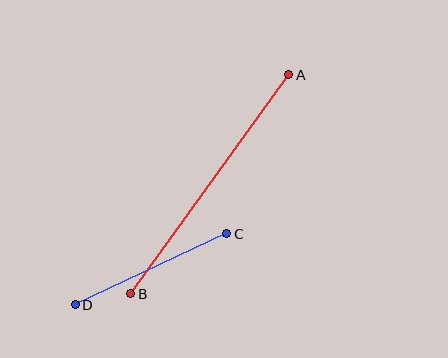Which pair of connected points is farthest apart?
Points A and B are farthest apart.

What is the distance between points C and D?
The distance is approximately 167 pixels.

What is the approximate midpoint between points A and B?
The midpoint is at approximately (210, 184) pixels.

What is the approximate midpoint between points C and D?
The midpoint is at approximately (151, 269) pixels.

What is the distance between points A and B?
The distance is approximately 270 pixels.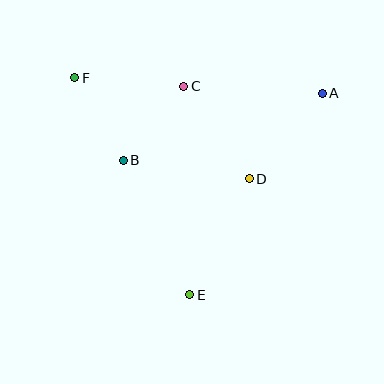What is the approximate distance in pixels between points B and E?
The distance between B and E is approximately 150 pixels.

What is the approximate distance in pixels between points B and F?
The distance between B and F is approximately 96 pixels.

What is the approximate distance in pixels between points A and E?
The distance between A and E is approximately 241 pixels.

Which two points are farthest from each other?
Points A and F are farthest from each other.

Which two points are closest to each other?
Points B and C are closest to each other.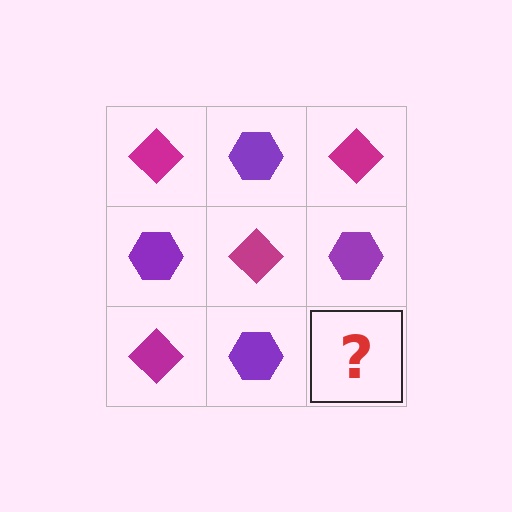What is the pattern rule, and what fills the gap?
The rule is that it alternates magenta diamond and purple hexagon in a checkerboard pattern. The gap should be filled with a magenta diamond.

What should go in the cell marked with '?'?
The missing cell should contain a magenta diamond.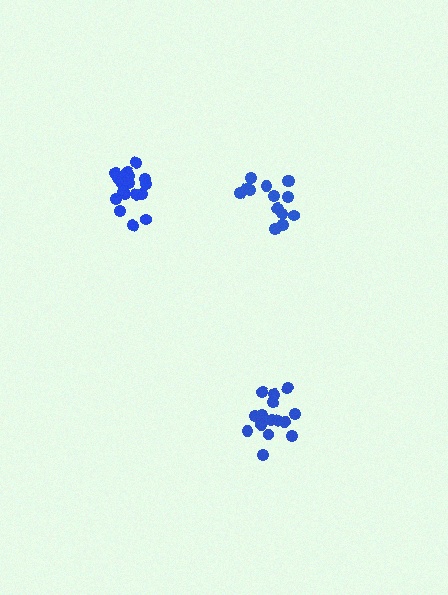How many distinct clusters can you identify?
There are 3 distinct clusters.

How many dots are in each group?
Group 1: 16 dots, Group 2: 14 dots, Group 3: 18 dots (48 total).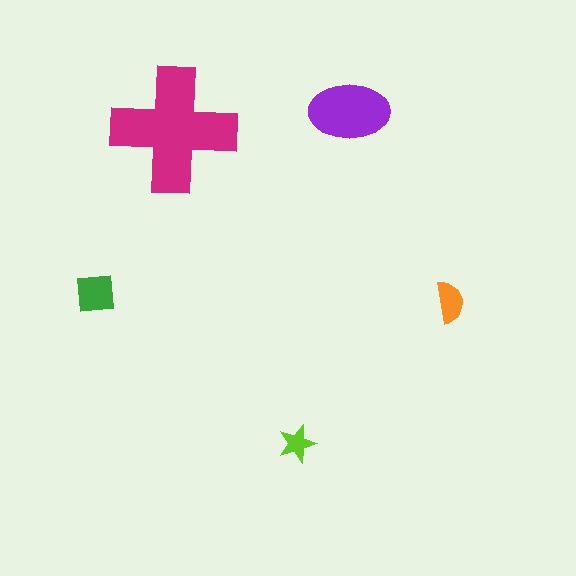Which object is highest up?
The purple ellipse is topmost.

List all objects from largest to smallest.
The magenta cross, the purple ellipse, the green square, the orange semicircle, the lime star.